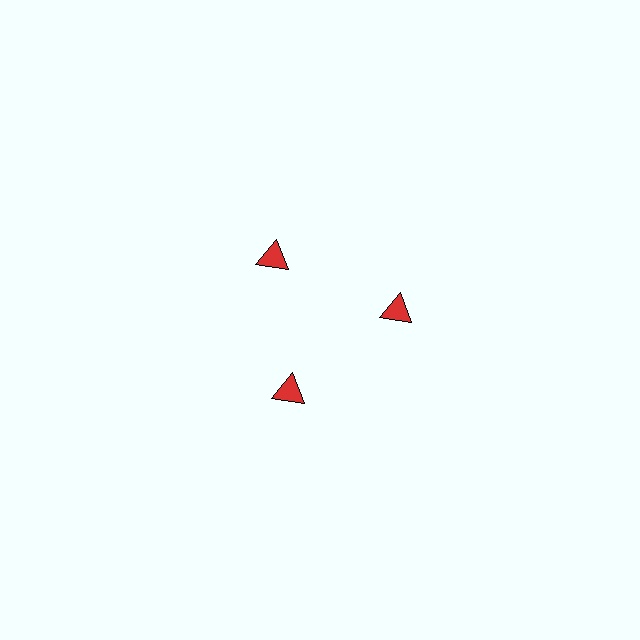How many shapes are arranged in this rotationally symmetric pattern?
There are 3 shapes, arranged in 3 groups of 1.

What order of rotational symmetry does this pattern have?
This pattern has 3-fold rotational symmetry.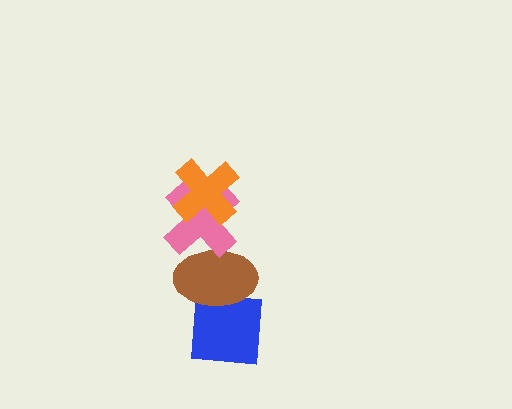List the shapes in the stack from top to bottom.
From top to bottom: the orange cross, the pink cross, the brown ellipse, the blue square.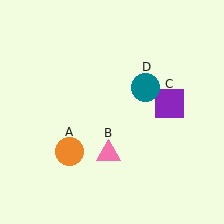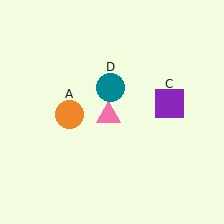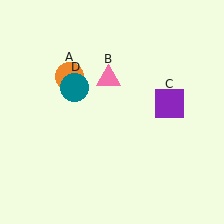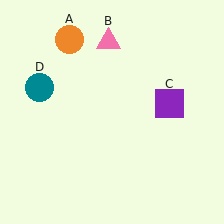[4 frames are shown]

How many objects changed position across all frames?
3 objects changed position: orange circle (object A), pink triangle (object B), teal circle (object D).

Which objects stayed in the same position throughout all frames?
Purple square (object C) remained stationary.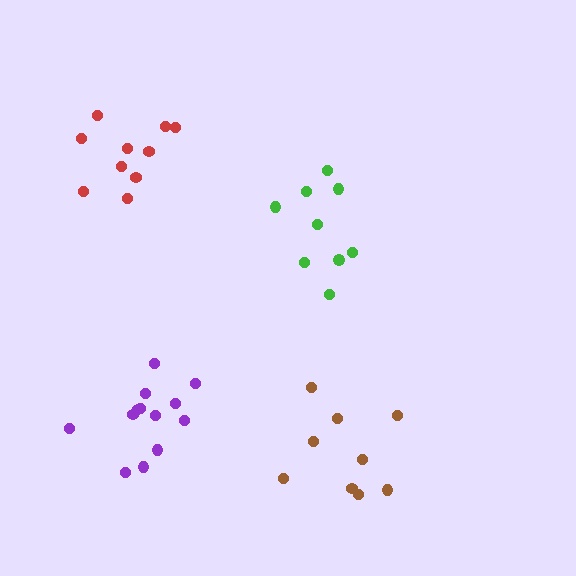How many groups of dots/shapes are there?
There are 4 groups.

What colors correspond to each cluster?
The clusters are colored: green, purple, red, brown.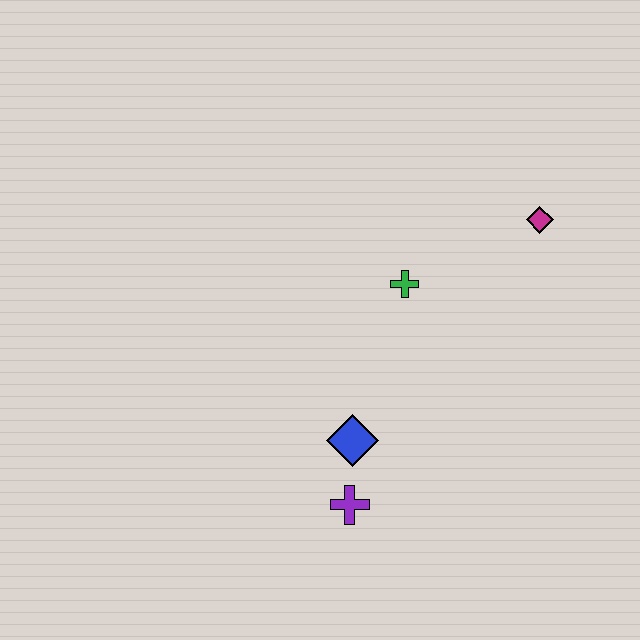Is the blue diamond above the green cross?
No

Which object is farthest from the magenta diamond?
The purple cross is farthest from the magenta diamond.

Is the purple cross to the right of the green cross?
No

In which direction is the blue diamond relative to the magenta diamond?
The blue diamond is below the magenta diamond.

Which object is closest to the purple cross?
The blue diamond is closest to the purple cross.